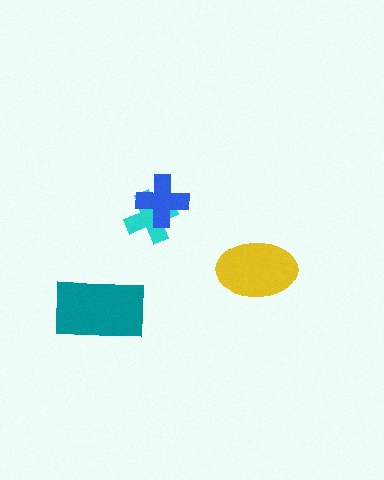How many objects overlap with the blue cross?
1 object overlaps with the blue cross.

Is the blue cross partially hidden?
No, no other shape covers it.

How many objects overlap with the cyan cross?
1 object overlaps with the cyan cross.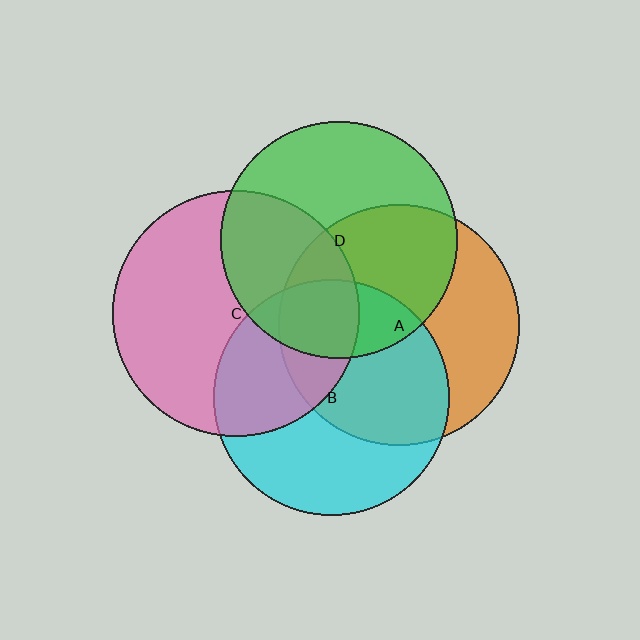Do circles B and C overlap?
Yes.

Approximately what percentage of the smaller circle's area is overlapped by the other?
Approximately 40%.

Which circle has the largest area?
Circle C (pink).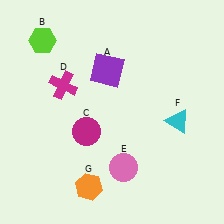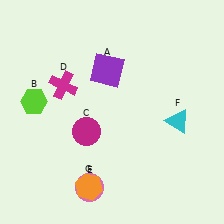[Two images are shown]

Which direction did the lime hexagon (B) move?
The lime hexagon (B) moved down.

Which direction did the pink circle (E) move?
The pink circle (E) moved left.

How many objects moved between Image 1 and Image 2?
2 objects moved between the two images.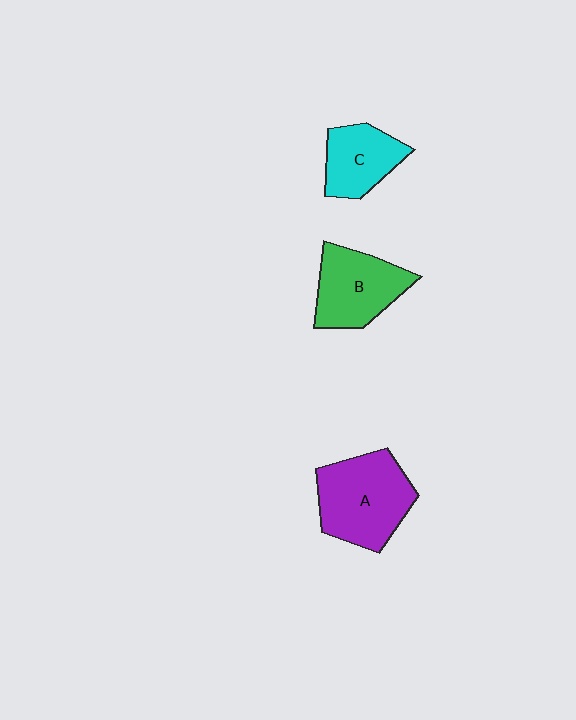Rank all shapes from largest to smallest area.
From largest to smallest: A (purple), B (green), C (cyan).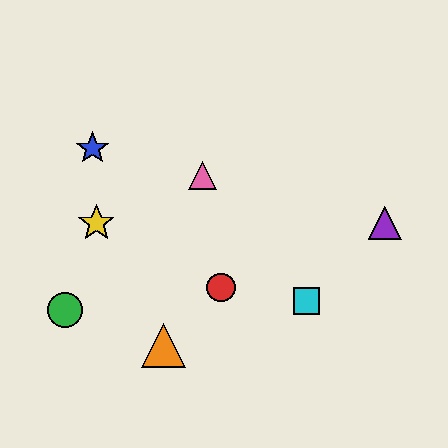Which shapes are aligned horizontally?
The yellow star, the purple triangle are aligned horizontally.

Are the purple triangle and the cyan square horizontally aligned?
No, the purple triangle is at y≈223 and the cyan square is at y≈301.